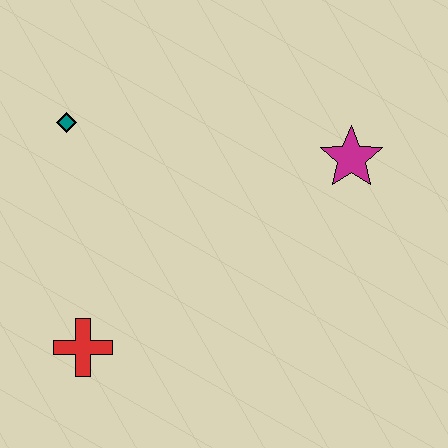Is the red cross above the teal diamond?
No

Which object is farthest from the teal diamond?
The magenta star is farthest from the teal diamond.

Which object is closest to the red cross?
The teal diamond is closest to the red cross.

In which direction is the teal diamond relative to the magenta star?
The teal diamond is to the left of the magenta star.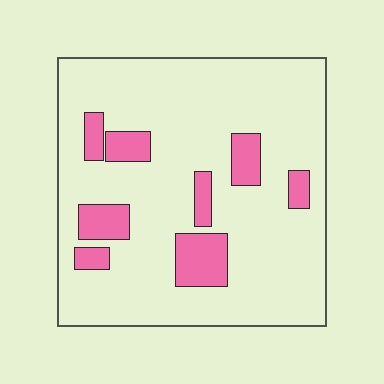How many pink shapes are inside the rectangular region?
8.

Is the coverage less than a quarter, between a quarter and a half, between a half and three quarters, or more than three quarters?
Less than a quarter.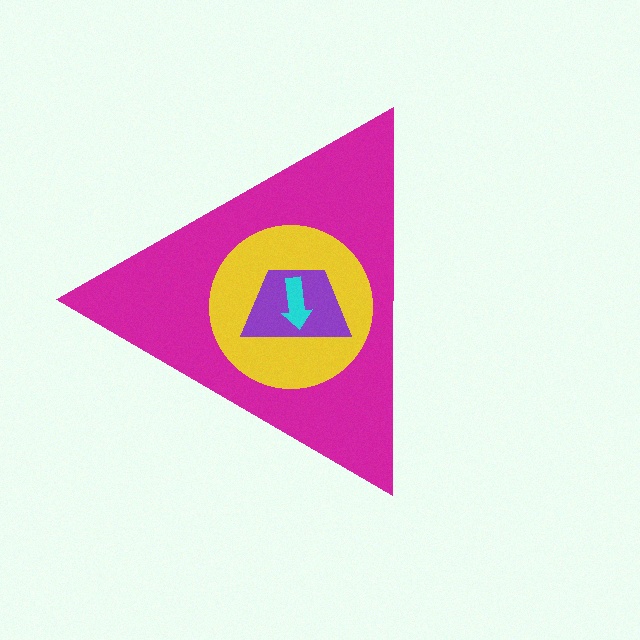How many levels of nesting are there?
4.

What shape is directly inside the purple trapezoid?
The cyan arrow.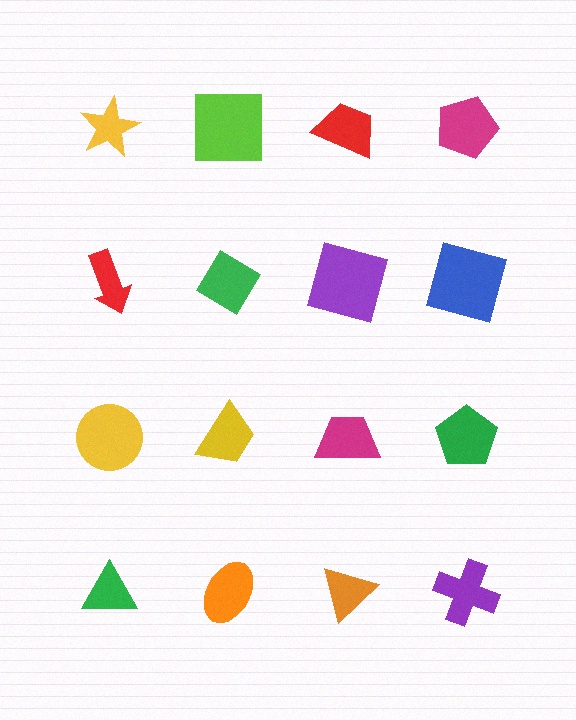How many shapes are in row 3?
4 shapes.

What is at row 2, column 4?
A blue square.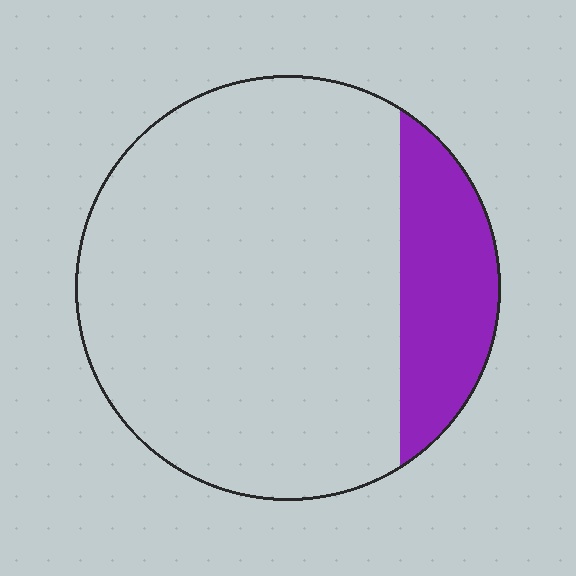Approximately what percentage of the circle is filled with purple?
Approximately 20%.